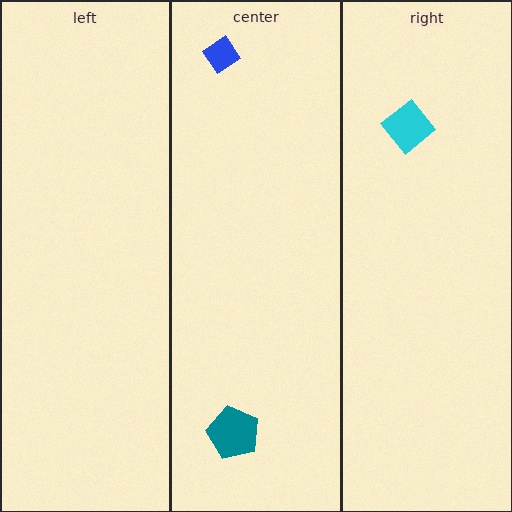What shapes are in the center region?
The teal pentagon, the blue diamond.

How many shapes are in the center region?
2.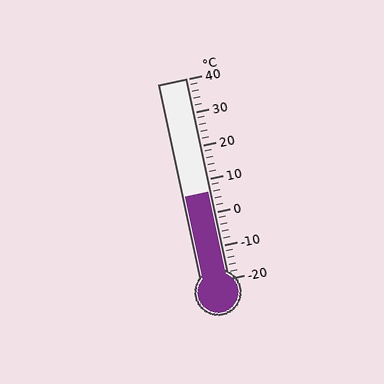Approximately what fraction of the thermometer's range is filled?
The thermometer is filled to approximately 45% of its range.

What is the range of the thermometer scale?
The thermometer scale ranges from -20°C to 40°C.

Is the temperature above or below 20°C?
The temperature is below 20°C.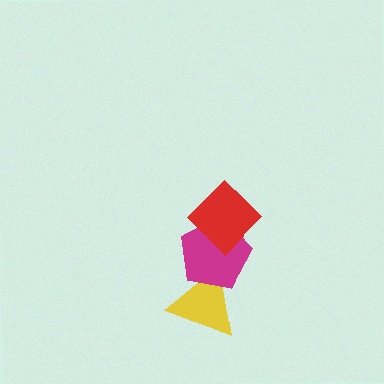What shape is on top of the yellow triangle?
The magenta pentagon is on top of the yellow triangle.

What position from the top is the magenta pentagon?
The magenta pentagon is 2nd from the top.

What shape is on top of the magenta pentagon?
The red diamond is on top of the magenta pentagon.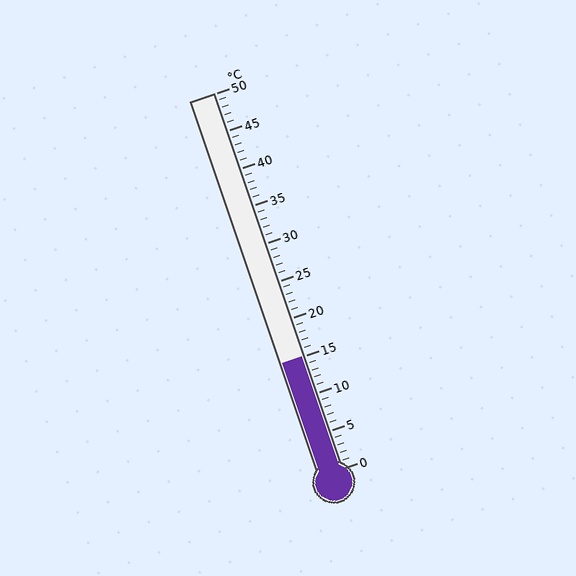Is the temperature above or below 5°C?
The temperature is above 5°C.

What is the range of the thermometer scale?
The thermometer scale ranges from 0°C to 50°C.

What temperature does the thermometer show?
The thermometer shows approximately 15°C.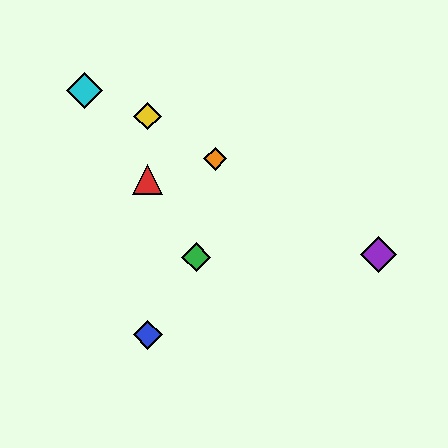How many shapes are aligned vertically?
3 shapes (the red triangle, the blue diamond, the yellow diamond) are aligned vertically.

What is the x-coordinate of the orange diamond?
The orange diamond is at x≈215.